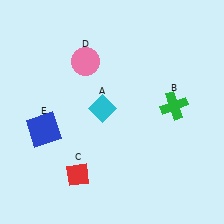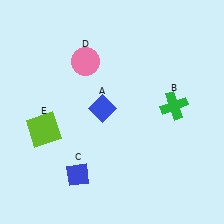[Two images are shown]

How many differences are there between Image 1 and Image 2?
There are 3 differences between the two images.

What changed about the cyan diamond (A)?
In Image 1, A is cyan. In Image 2, it changed to blue.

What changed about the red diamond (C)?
In Image 1, C is red. In Image 2, it changed to blue.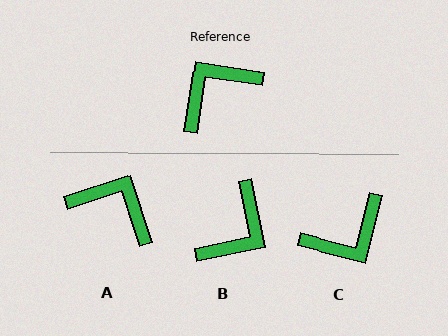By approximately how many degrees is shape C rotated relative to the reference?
Approximately 174 degrees counter-clockwise.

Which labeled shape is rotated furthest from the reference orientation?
C, about 174 degrees away.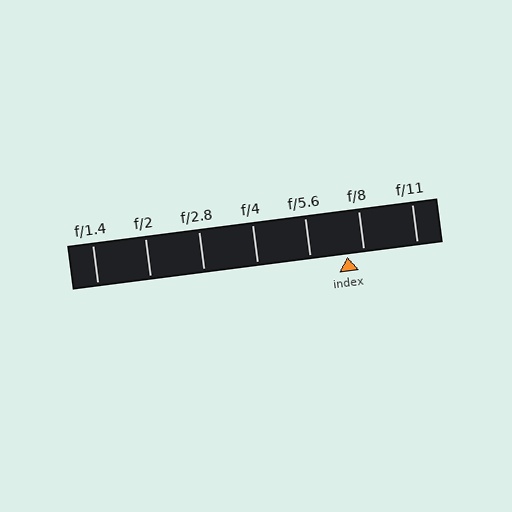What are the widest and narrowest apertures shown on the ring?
The widest aperture shown is f/1.4 and the narrowest is f/11.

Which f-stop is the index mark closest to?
The index mark is closest to f/8.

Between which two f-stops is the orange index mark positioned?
The index mark is between f/5.6 and f/8.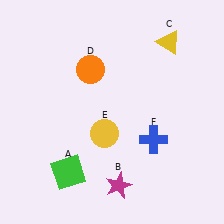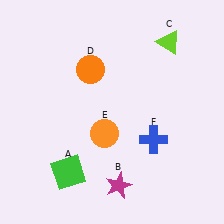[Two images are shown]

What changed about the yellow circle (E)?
In Image 1, E is yellow. In Image 2, it changed to orange.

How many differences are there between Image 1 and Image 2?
There are 2 differences between the two images.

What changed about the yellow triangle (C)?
In Image 1, C is yellow. In Image 2, it changed to lime.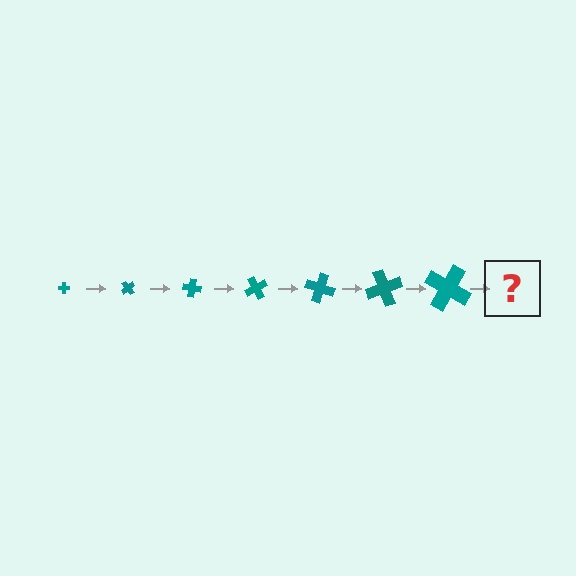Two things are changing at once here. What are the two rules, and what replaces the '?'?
The two rules are that the cross grows larger each step and it rotates 50 degrees each step. The '?' should be a cross, larger than the previous one and rotated 350 degrees from the start.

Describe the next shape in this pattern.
It should be a cross, larger than the previous one and rotated 350 degrees from the start.